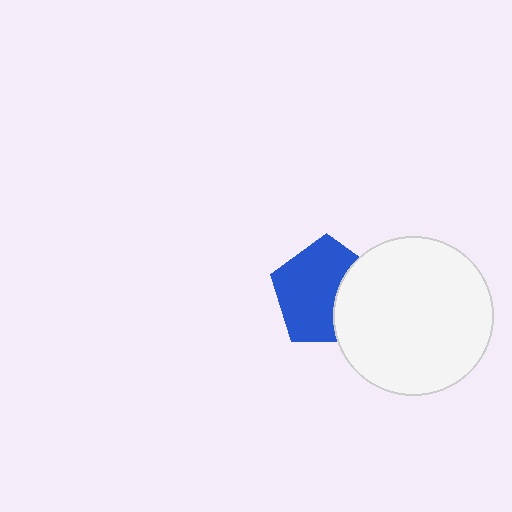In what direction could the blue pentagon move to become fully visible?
The blue pentagon could move left. That would shift it out from behind the white circle entirely.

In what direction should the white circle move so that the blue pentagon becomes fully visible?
The white circle should move right. That is the shortest direction to clear the overlap and leave the blue pentagon fully visible.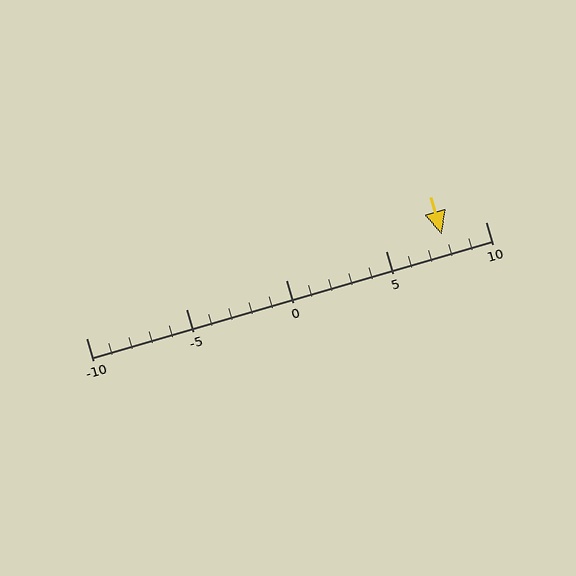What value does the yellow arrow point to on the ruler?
The yellow arrow points to approximately 8.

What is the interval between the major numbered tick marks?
The major tick marks are spaced 5 units apart.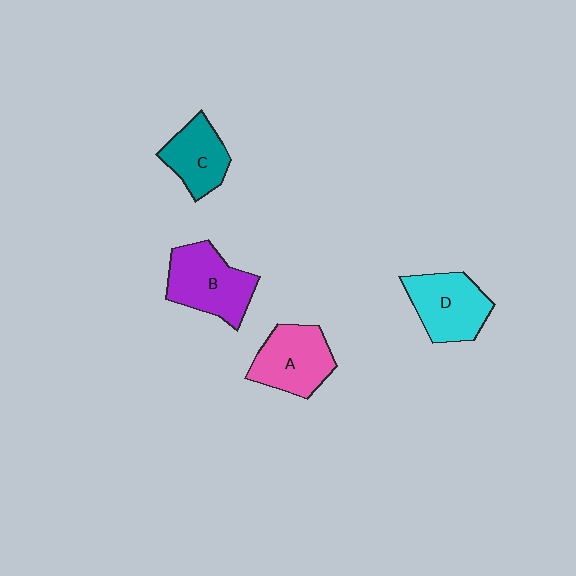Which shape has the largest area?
Shape B (purple).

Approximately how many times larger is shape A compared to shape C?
Approximately 1.2 times.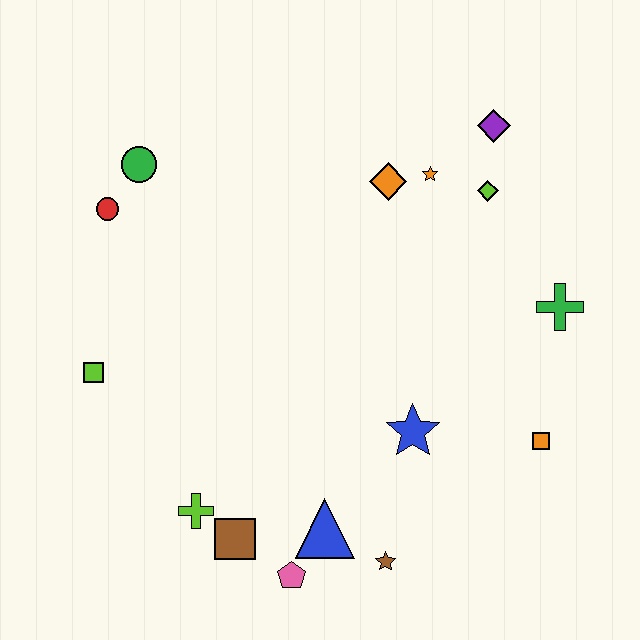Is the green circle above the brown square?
Yes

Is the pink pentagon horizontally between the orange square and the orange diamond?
No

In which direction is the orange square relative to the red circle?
The orange square is to the right of the red circle.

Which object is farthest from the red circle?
The orange square is farthest from the red circle.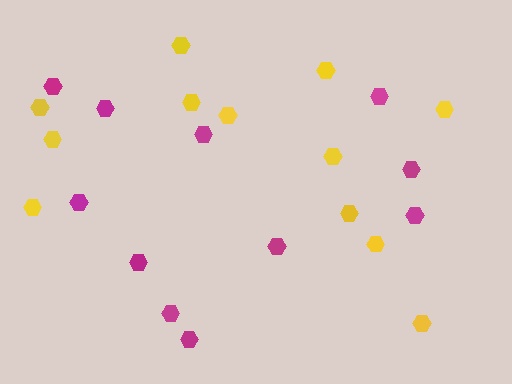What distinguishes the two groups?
There are 2 groups: one group of magenta hexagons (11) and one group of yellow hexagons (12).